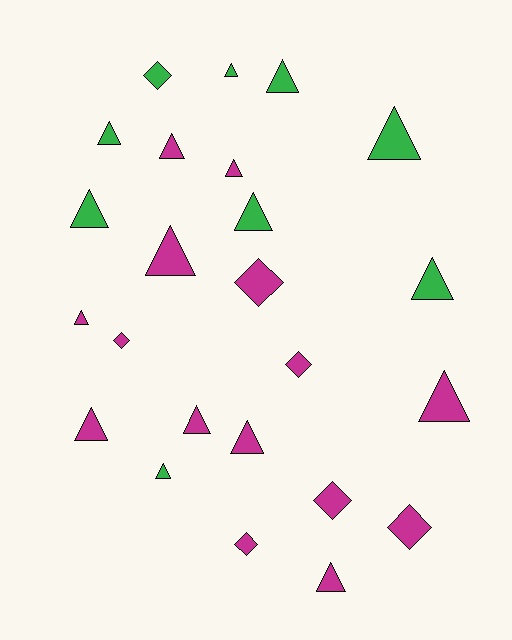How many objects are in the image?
There are 24 objects.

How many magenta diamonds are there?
There are 6 magenta diamonds.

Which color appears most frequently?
Magenta, with 15 objects.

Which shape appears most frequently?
Triangle, with 17 objects.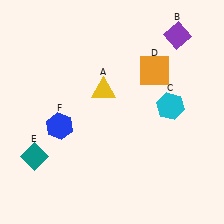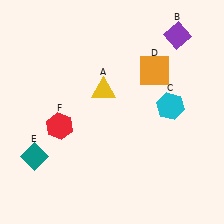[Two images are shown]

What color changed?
The hexagon (F) changed from blue in Image 1 to red in Image 2.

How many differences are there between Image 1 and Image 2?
There is 1 difference between the two images.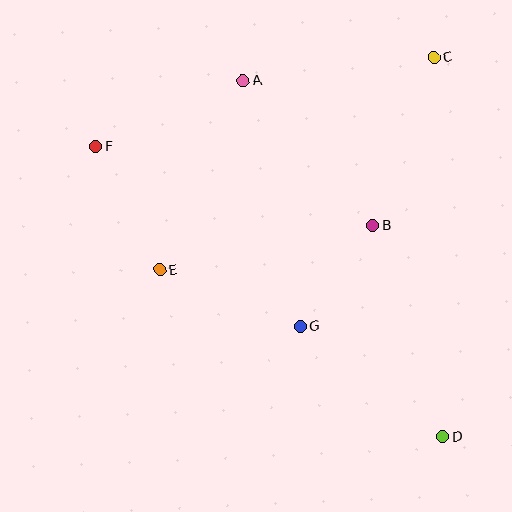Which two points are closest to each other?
Points B and G are closest to each other.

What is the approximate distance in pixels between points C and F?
The distance between C and F is approximately 349 pixels.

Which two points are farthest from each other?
Points D and F are farthest from each other.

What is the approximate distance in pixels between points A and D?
The distance between A and D is approximately 408 pixels.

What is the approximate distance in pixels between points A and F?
The distance between A and F is approximately 161 pixels.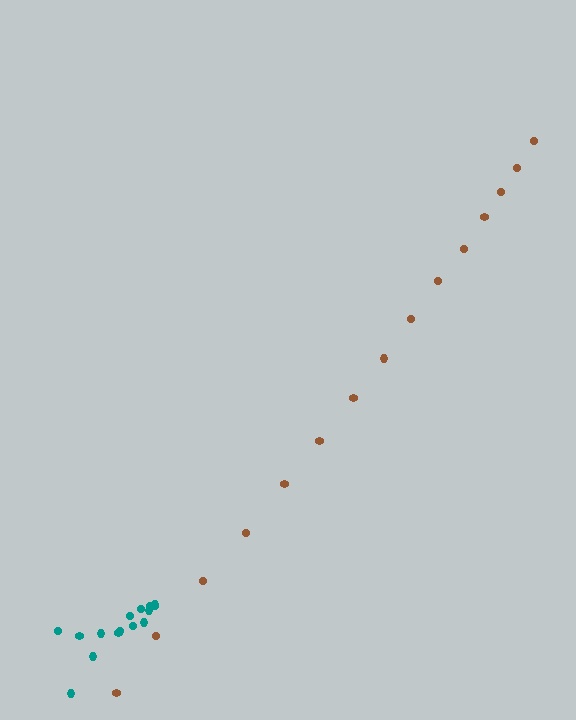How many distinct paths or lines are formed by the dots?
There are 2 distinct paths.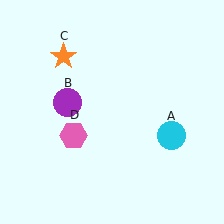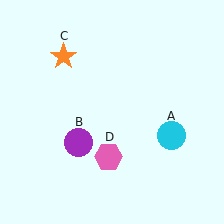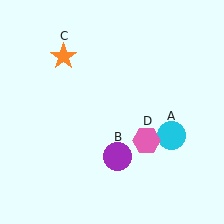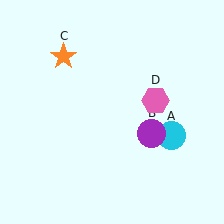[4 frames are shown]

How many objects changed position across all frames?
2 objects changed position: purple circle (object B), pink hexagon (object D).